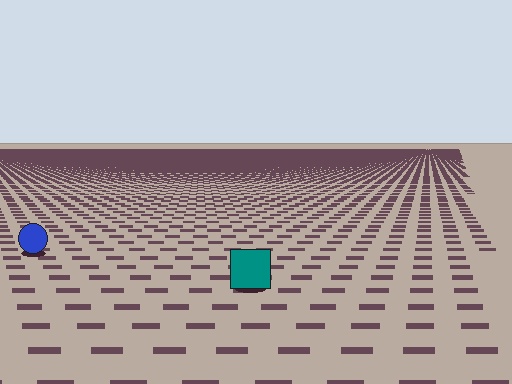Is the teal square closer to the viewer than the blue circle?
Yes. The teal square is closer — you can tell from the texture gradient: the ground texture is coarser near it.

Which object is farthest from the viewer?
The blue circle is farthest from the viewer. It appears smaller and the ground texture around it is denser.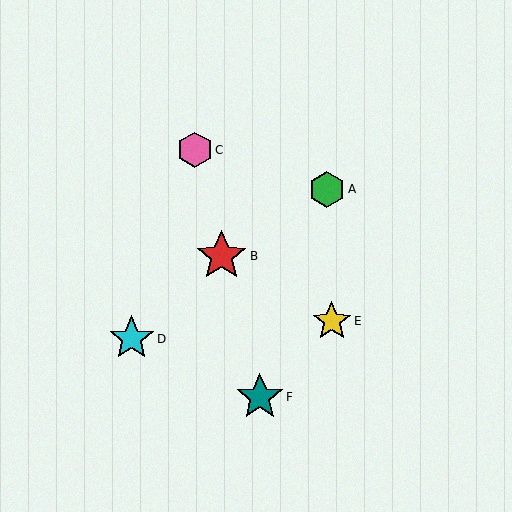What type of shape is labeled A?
Shape A is a green hexagon.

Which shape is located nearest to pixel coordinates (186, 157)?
The pink hexagon (labeled C) at (195, 150) is nearest to that location.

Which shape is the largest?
The red star (labeled B) is the largest.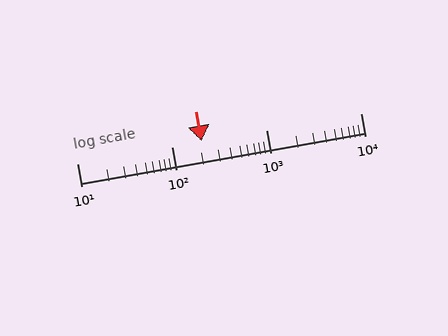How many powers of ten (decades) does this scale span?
The scale spans 3 decades, from 10 to 10000.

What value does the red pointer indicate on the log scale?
The pointer indicates approximately 210.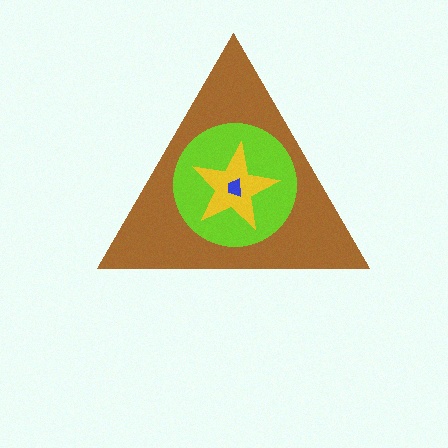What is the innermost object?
The blue trapezoid.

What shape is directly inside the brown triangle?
The lime circle.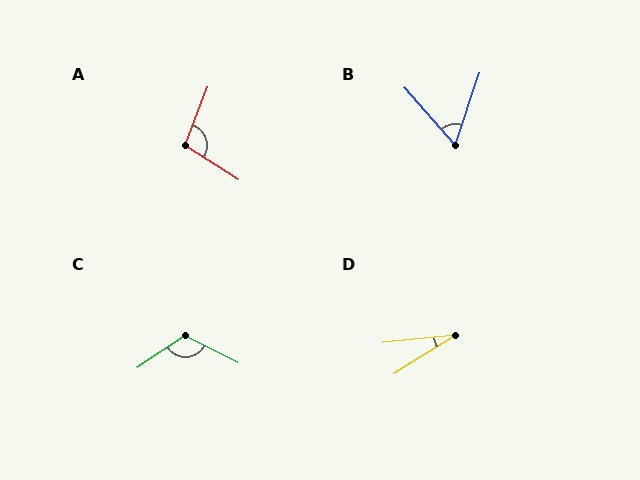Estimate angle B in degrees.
Approximately 60 degrees.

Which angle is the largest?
C, at approximately 119 degrees.